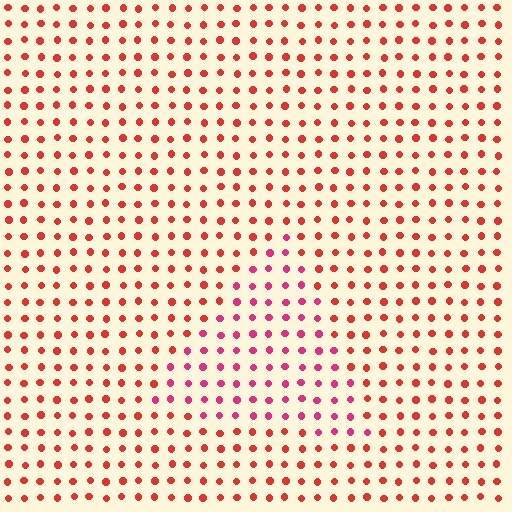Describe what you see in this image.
The image is filled with small red elements in a uniform arrangement. A triangle-shaped region is visible where the elements are tinted to a slightly different hue, forming a subtle color boundary.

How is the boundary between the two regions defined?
The boundary is defined purely by a slight shift in hue (about 30 degrees). Spacing, size, and orientation are identical on both sides.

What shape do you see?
I see a triangle.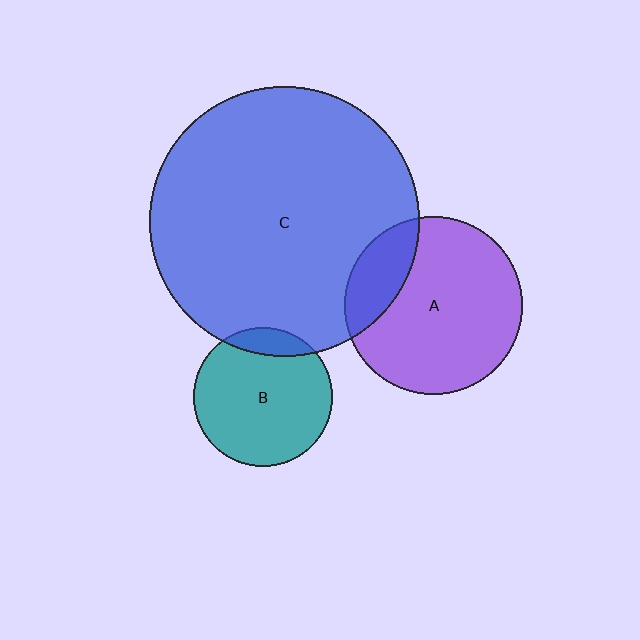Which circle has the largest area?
Circle C (blue).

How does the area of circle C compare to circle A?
Approximately 2.3 times.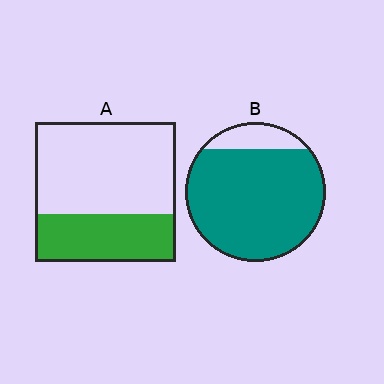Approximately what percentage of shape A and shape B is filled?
A is approximately 35% and B is approximately 85%.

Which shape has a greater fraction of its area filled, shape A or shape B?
Shape B.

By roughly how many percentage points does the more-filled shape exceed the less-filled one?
By roughly 50 percentage points (B over A).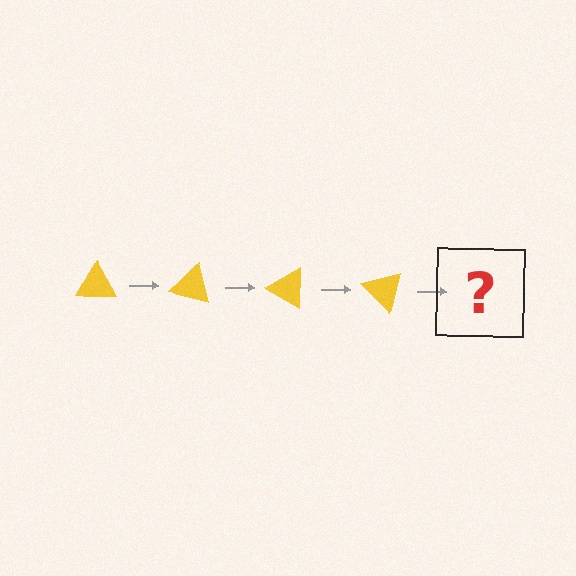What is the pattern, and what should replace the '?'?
The pattern is that the triangle rotates 15 degrees each step. The '?' should be a yellow triangle rotated 60 degrees.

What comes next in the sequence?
The next element should be a yellow triangle rotated 60 degrees.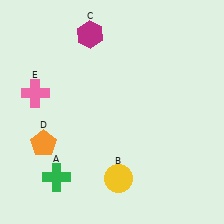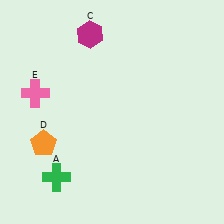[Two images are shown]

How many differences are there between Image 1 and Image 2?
There is 1 difference between the two images.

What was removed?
The yellow circle (B) was removed in Image 2.